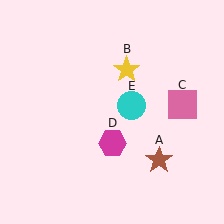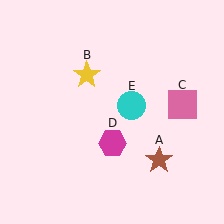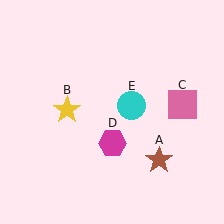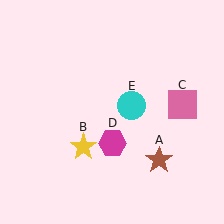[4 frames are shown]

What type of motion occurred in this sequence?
The yellow star (object B) rotated counterclockwise around the center of the scene.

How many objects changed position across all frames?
1 object changed position: yellow star (object B).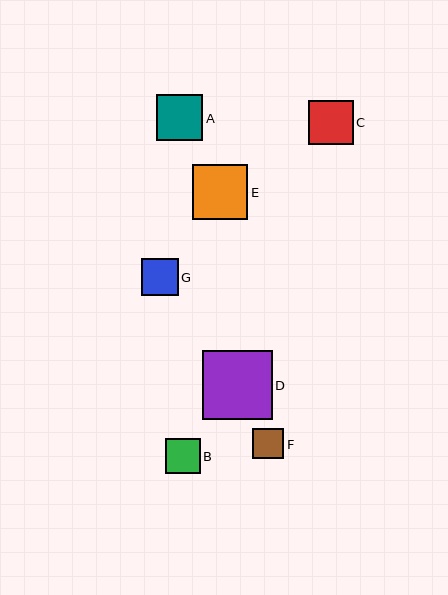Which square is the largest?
Square D is the largest with a size of approximately 69 pixels.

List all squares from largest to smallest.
From largest to smallest: D, E, A, C, G, B, F.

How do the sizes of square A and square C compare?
Square A and square C are approximately the same size.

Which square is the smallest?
Square F is the smallest with a size of approximately 31 pixels.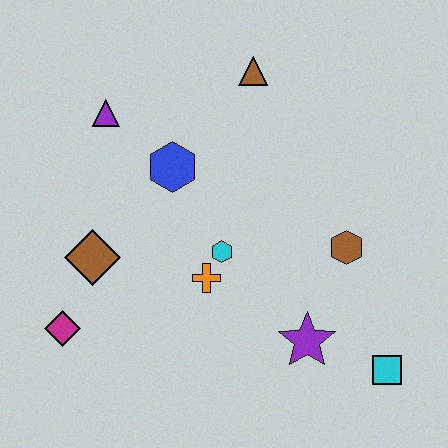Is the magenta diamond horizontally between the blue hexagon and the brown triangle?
No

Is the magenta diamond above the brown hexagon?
No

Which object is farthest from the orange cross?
The brown triangle is farthest from the orange cross.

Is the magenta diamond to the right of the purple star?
No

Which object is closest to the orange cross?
The cyan hexagon is closest to the orange cross.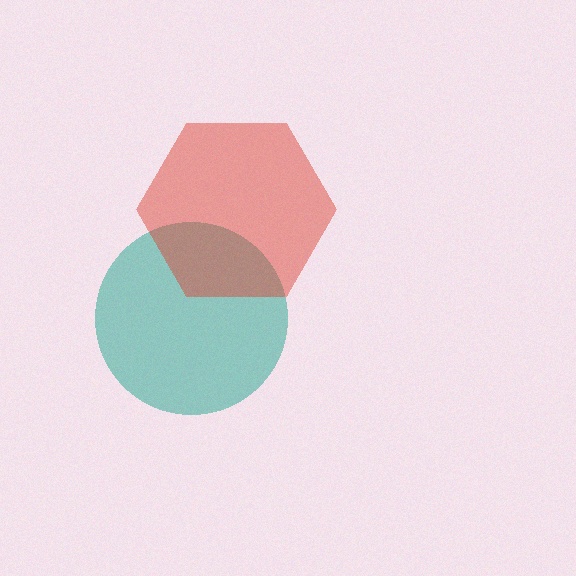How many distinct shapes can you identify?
There are 2 distinct shapes: a teal circle, a red hexagon.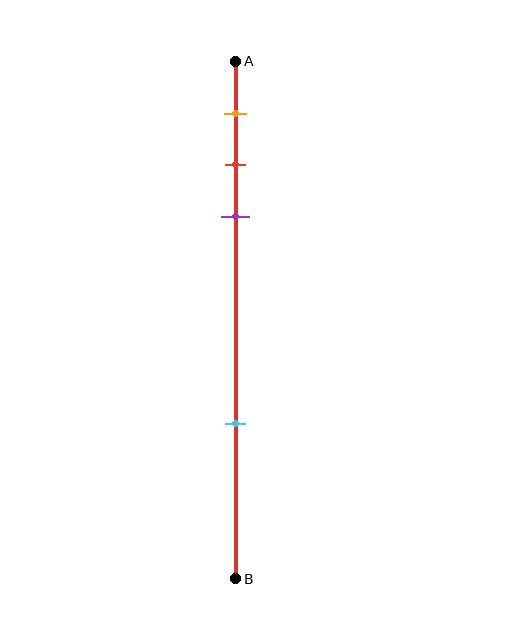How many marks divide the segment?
There are 4 marks dividing the segment.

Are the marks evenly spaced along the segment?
No, the marks are not evenly spaced.